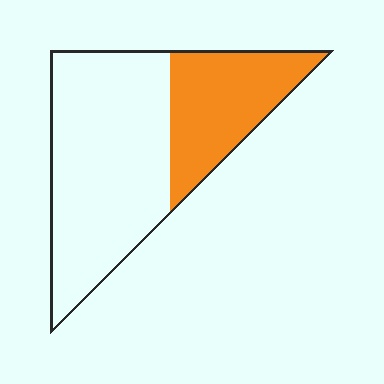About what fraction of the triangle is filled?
About one third (1/3).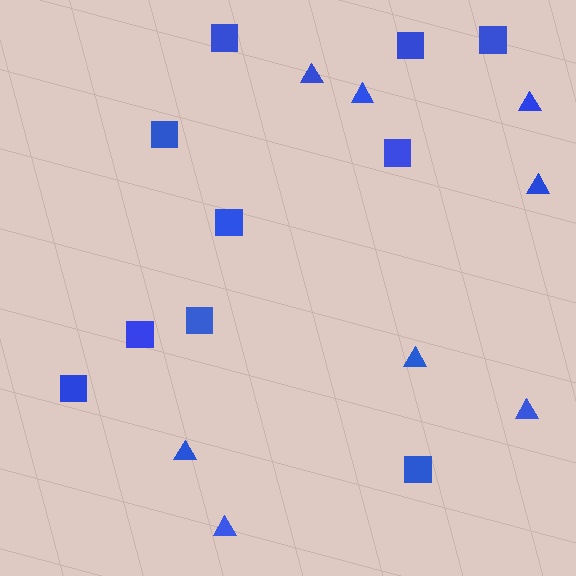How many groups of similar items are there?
There are 2 groups: one group of triangles (8) and one group of squares (10).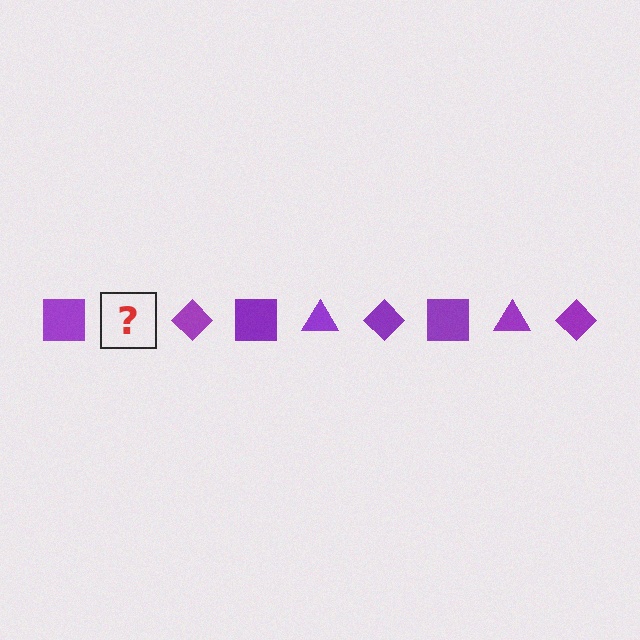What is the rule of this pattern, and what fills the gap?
The rule is that the pattern cycles through square, triangle, diamond shapes in purple. The gap should be filled with a purple triangle.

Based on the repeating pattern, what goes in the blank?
The blank should be a purple triangle.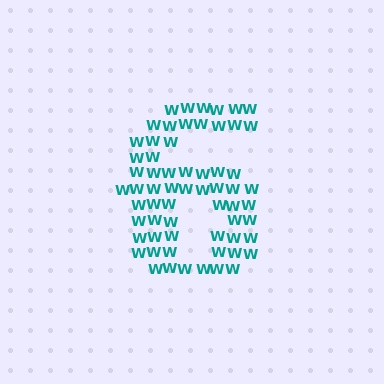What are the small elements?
The small elements are letter W's.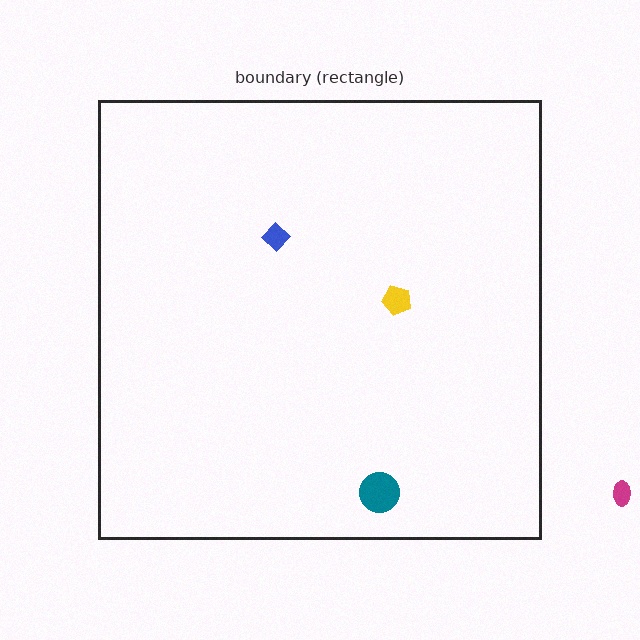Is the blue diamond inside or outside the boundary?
Inside.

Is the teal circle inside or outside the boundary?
Inside.